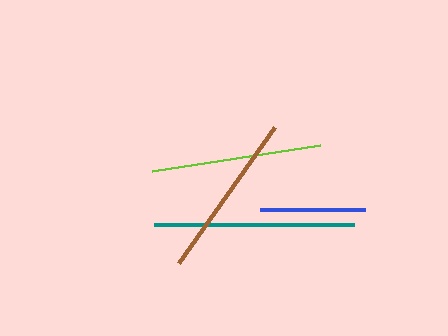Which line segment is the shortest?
The blue line is the shortest at approximately 105 pixels.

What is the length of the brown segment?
The brown segment is approximately 167 pixels long.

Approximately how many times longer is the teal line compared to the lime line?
The teal line is approximately 1.2 times the length of the lime line.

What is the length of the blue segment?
The blue segment is approximately 105 pixels long.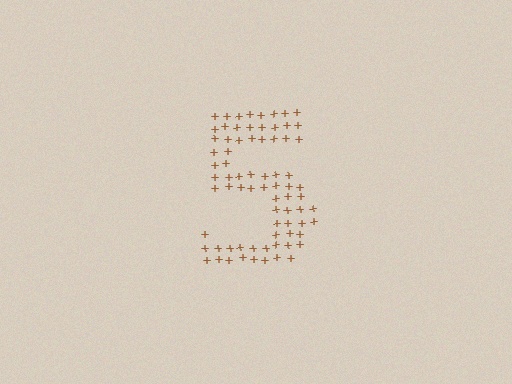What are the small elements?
The small elements are plus signs.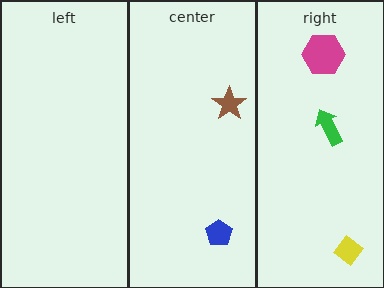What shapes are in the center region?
The blue pentagon, the brown star.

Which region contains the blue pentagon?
The center region.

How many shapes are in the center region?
2.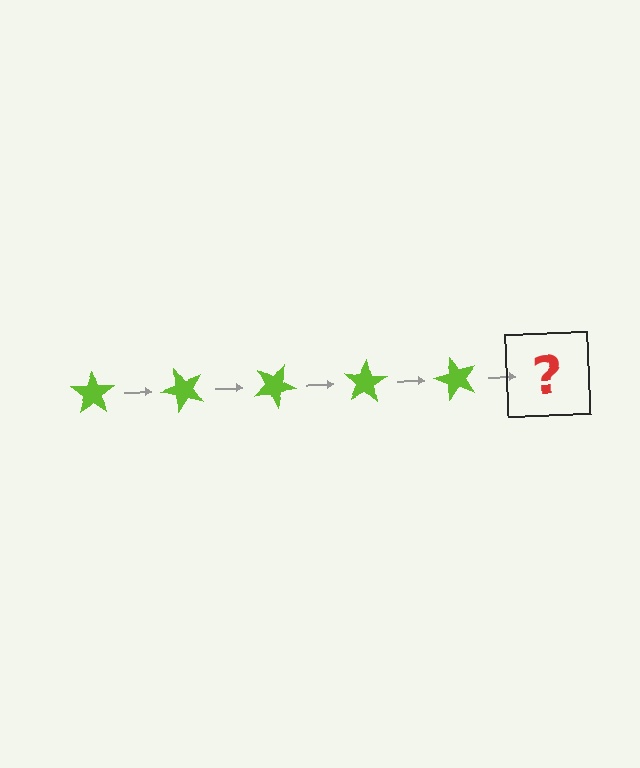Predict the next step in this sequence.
The next step is a lime star rotated 250 degrees.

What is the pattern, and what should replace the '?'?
The pattern is that the star rotates 50 degrees each step. The '?' should be a lime star rotated 250 degrees.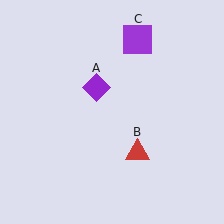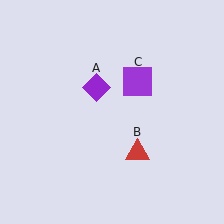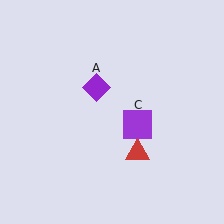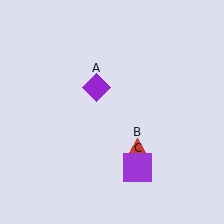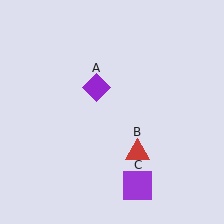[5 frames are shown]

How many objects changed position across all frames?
1 object changed position: purple square (object C).